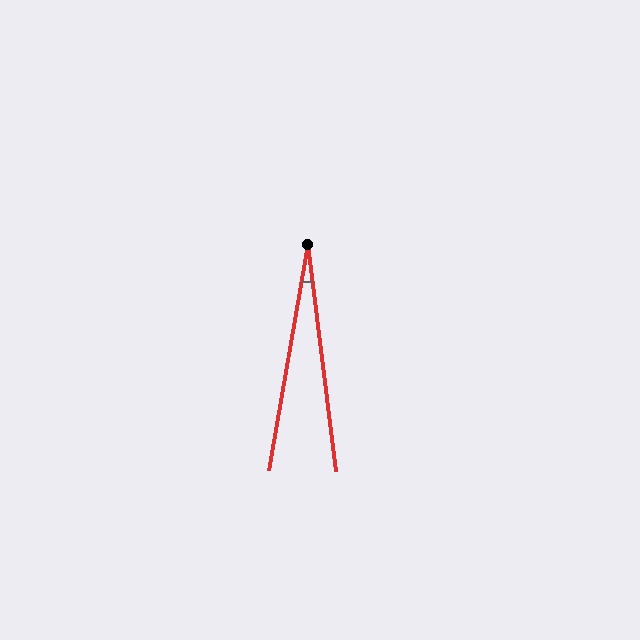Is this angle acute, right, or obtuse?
It is acute.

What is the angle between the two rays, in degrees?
Approximately 17 degrees.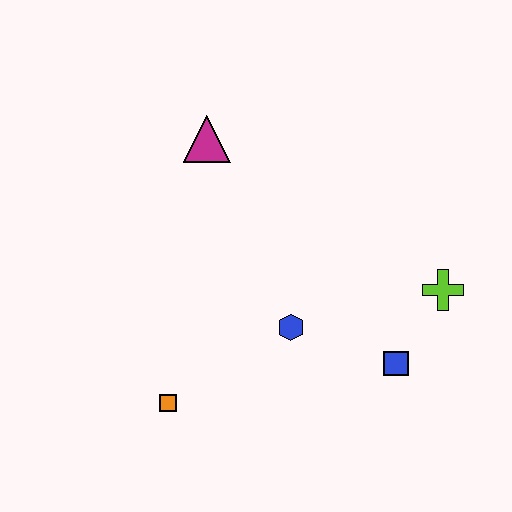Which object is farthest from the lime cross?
The orange square is farthest from the lime cross.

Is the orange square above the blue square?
No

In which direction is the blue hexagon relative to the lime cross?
The blue hexagon is to the left of the lime cross.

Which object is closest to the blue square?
The lime cross is closest to the blue square.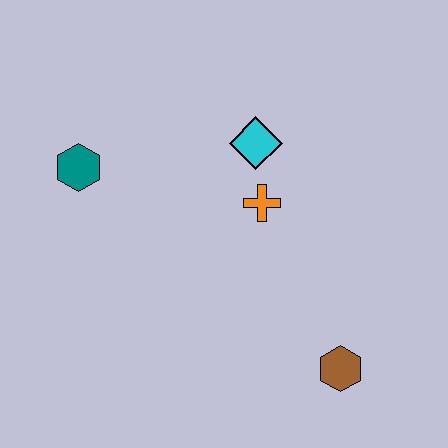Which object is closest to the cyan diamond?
The orange cross is closest to the cyan diamond.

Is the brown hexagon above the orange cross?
No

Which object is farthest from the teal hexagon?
The brown hexagon is farthest from the teal hexagon.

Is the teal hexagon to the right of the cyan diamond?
No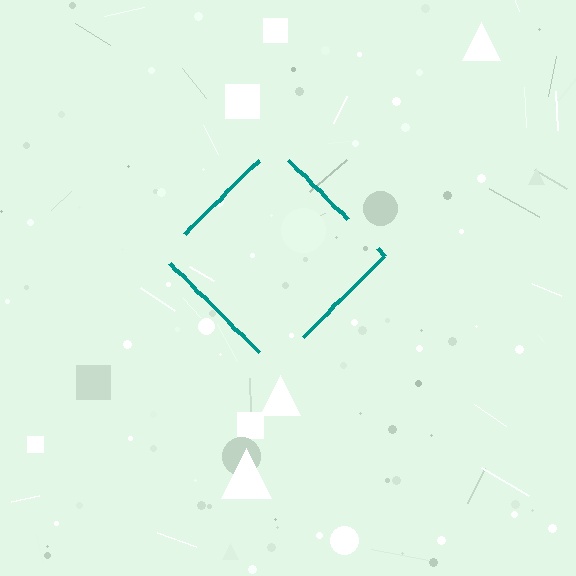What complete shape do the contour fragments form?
The contour fragments form a diamond.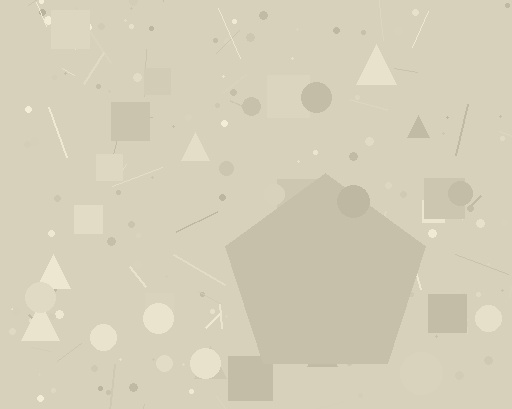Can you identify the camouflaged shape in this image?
The camouflaged shape is a pentagon.